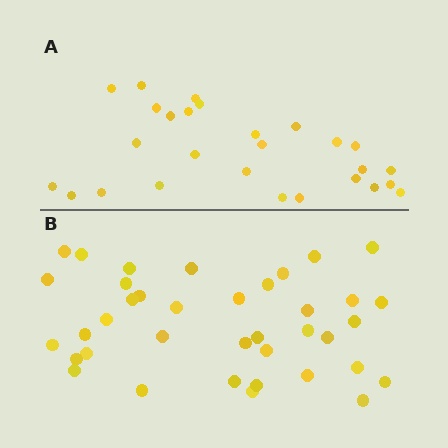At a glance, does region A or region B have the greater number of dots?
Region B (the bottom region) has more dots.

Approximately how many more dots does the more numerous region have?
Region B has roughly 12 or so more dots than region A.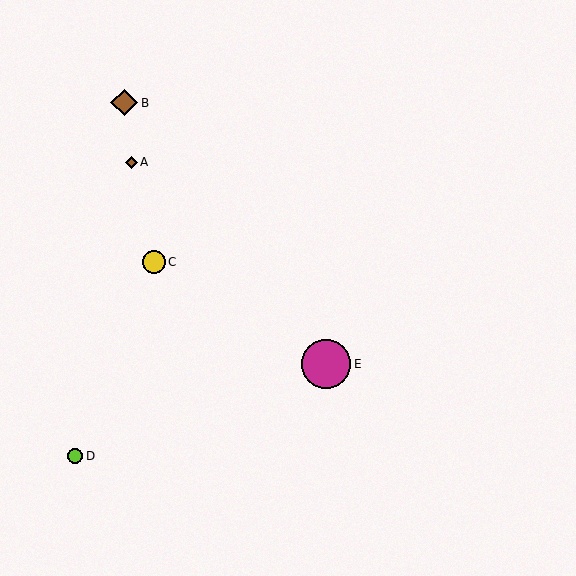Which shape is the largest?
The magenta circle (labeled E) is the largest.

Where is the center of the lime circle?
The center of the lime circle is at (75, 456).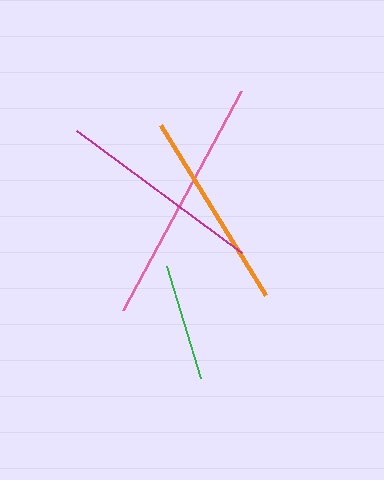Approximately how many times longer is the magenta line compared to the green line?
The magenta line is approximately 1.7 times the length of the green line.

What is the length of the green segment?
The green segment is approximately 117 pixels long.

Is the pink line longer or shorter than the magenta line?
The pink line is longer than the magenta line.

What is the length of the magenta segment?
The magenta segment is approximately 204 pixels long.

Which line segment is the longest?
The pink line is the longest at approximately 249 pixels.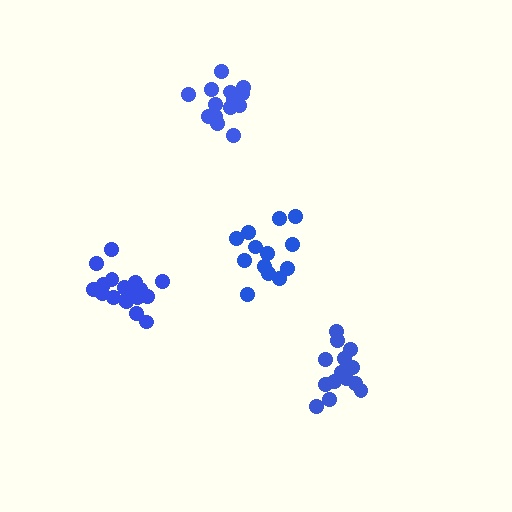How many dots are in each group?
Group 1: 13 dots, Group 2: 18 dots, Group 3: 14 dots, Group 4: 14 dots (59 total).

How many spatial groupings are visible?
There are 4 spatial groupings.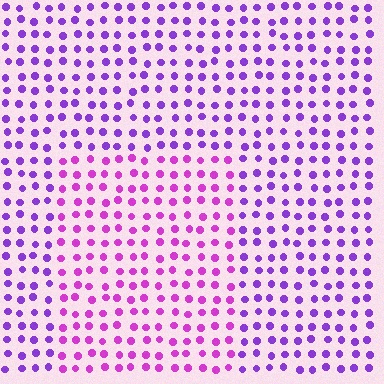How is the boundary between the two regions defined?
The boundary is defined purely by a slight shift in hue (about 30 degrees). Spacing, size, and orientation are identical on both sides.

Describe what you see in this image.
The image is filled with small purple elements in a uniform arrangement. A rectangle-shaped region is visible where the elements are tinted to a slightly different hue, forming a subtle color boundary.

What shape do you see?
I see a rectangle.